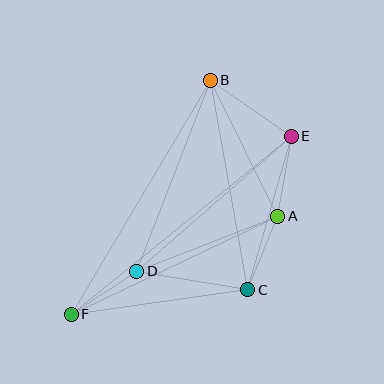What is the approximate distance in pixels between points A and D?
The distance between A and D is approximately 152 pixels.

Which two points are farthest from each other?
Points E and F are farthest from each other.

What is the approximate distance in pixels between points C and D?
The distance between C and D is approximately 112 pixels.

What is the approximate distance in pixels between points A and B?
The distance between A and B is approximately 152 pixels.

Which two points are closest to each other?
Points D and F are closest to each other.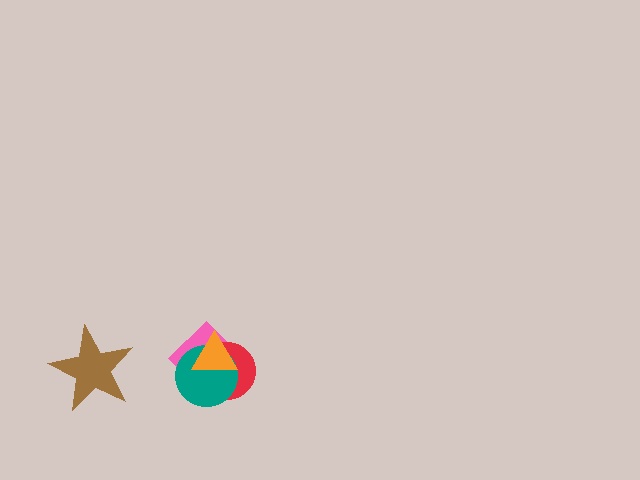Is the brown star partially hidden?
No, no other shape covers it.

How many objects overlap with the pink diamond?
3 objects overlap with the pink diamond.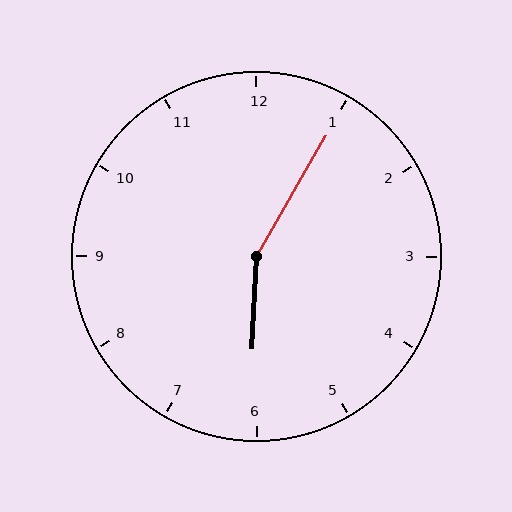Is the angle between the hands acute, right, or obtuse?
It is obtuse.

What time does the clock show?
6:05.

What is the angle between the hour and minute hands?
Approximately 152 degrees.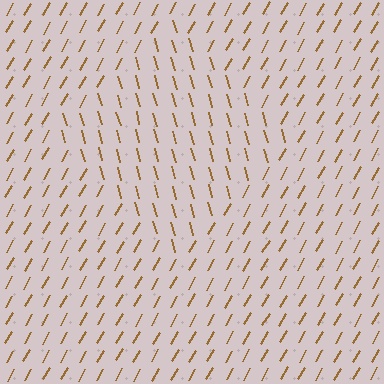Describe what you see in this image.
The image is filled with small brown line segments. A diamond region in the image has lines oriented differently from the surrounding lines, creating a visible texture boundary.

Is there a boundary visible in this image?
Yes, there is a texture boundary formed by a change in line orientation.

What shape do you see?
I see a diamond.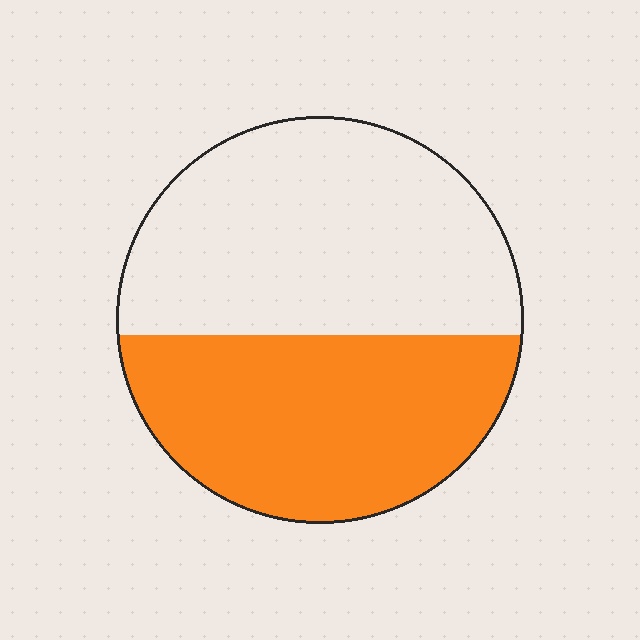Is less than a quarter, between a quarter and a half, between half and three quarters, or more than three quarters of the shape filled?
Between a quarter and a half.